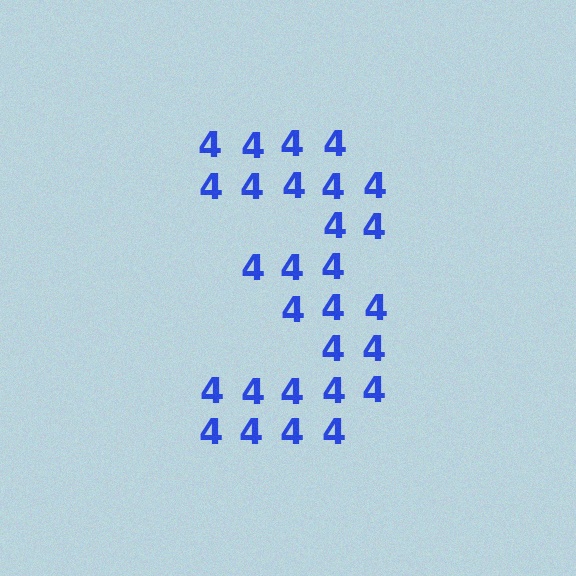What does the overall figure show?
The overall figure shows the digit 3.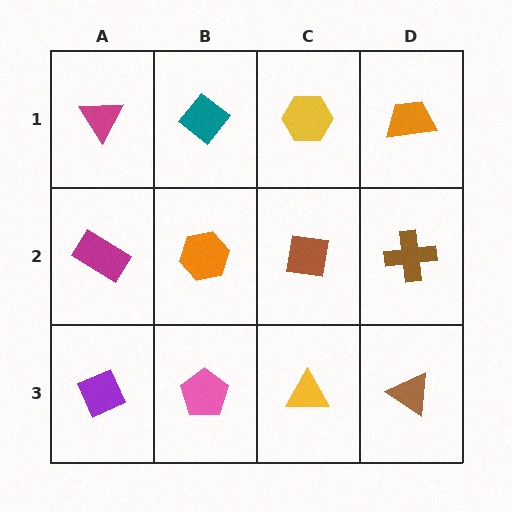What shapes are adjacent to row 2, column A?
A magenta triangle (row 1, column A), a purple diamond (row 3, column A), an orange hexagon (row 2, column B).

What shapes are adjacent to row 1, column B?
An orange hexagon (row 2, column B), a magenta triangle (row 1, column A), a yellow hexagon (row 1, column C).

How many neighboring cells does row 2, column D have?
3.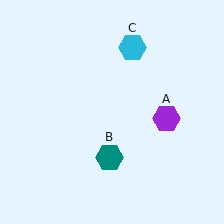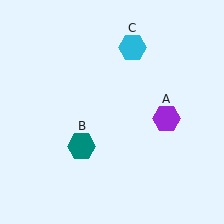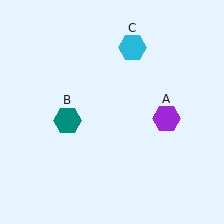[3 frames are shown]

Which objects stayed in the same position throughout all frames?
Purple hexagon (object A) and cyan hexagon (object C) remained stationary.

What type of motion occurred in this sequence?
The teal hexagon (object B) rotated clockwise around the center of the scene.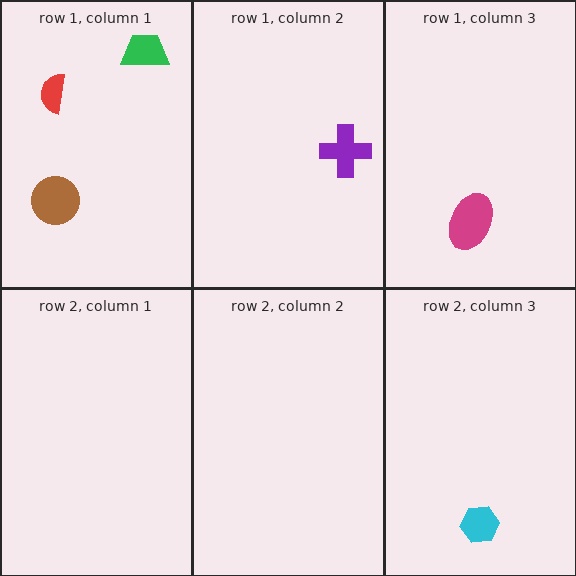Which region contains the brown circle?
The row 1, column 1 region.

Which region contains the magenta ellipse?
The row 1, column 3 region.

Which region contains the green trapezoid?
The row 1, column 1 region.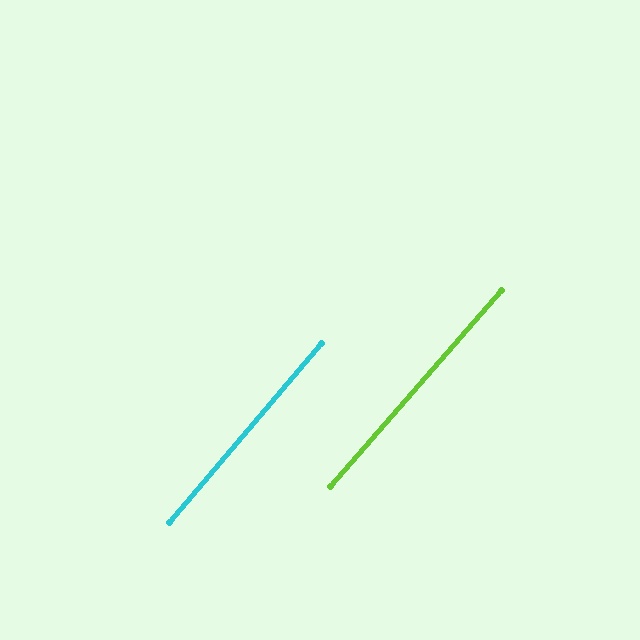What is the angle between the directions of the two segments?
Approximately 1 degree.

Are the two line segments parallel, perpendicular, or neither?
Parallel — their directions differ by only 1.0°.